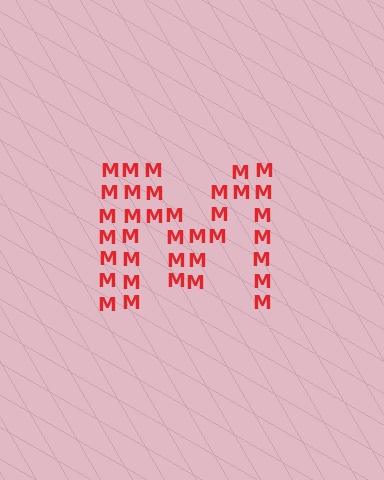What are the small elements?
The small elements are letter M's.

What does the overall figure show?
The overall figure shows the letter M.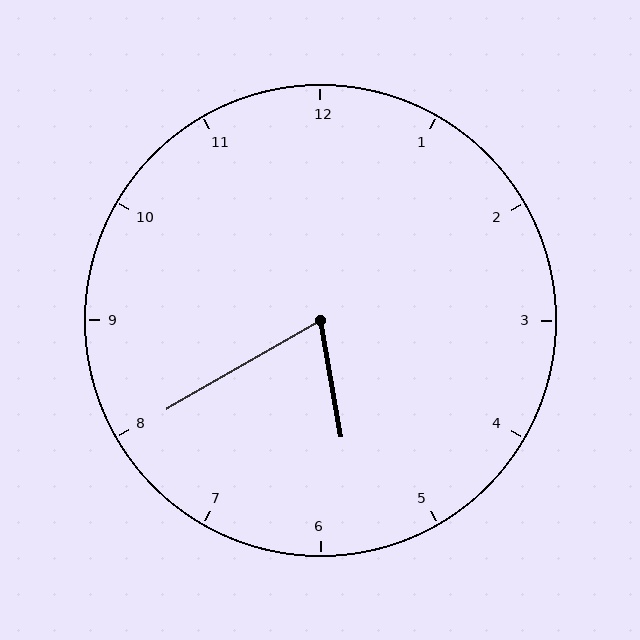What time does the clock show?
5:40.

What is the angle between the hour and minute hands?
Approximately 70 degrees.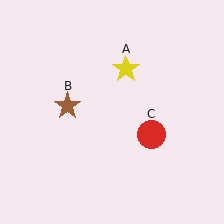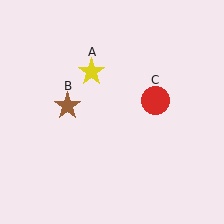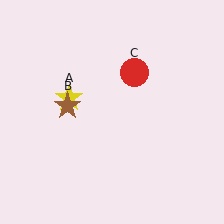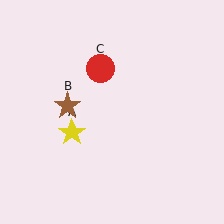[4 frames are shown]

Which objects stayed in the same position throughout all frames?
Brown star (object B) remained stationary.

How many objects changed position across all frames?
2 objects changed position: yellow star (object A), red circle (object C).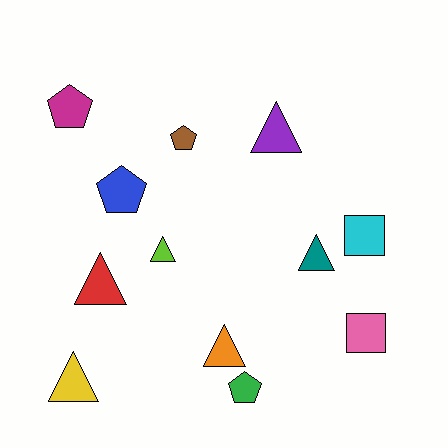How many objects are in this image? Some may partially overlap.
There are 12 objects.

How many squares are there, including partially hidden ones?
There are 2 squares.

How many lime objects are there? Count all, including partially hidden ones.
There is 1 lime object.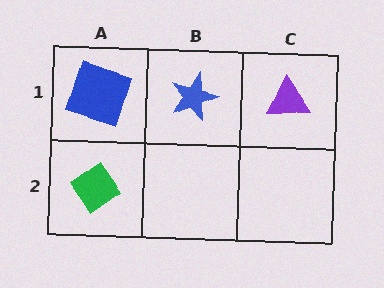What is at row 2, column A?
A green diamond.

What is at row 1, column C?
A purple triangle.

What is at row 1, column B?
A blue star.